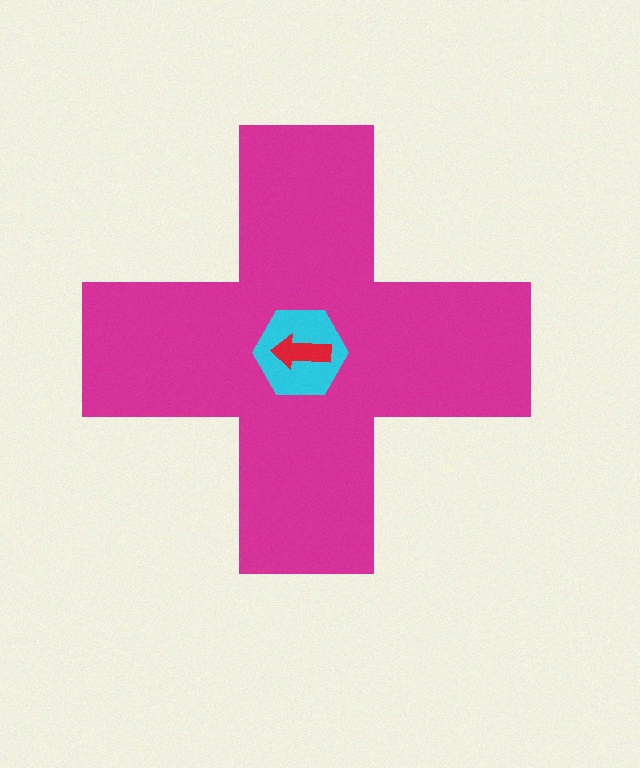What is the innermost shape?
The red arrow.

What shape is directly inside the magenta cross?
The cyan hexagon.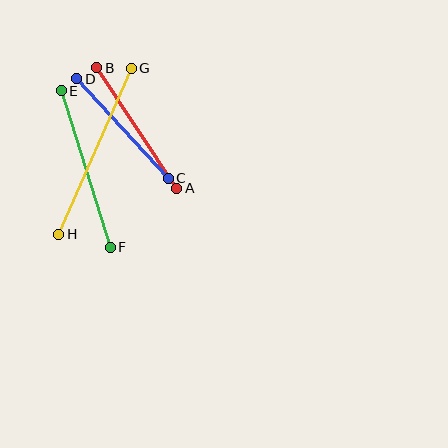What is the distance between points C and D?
The distance is approximately 135 pixels.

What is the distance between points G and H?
The distance is approximately 181 pixels.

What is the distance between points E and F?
The distance is approximately 164 pixels.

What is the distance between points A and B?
The distance is approximately 145 pixels.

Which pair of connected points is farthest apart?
Points G and H are farthest apart.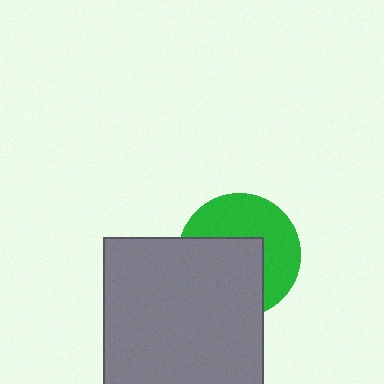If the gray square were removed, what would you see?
You would see the complete green circle.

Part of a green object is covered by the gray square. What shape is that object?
It is a circle.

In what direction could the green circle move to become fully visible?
The green circle could move toward the upper-right. That would shift it out from behind the gray square entirely.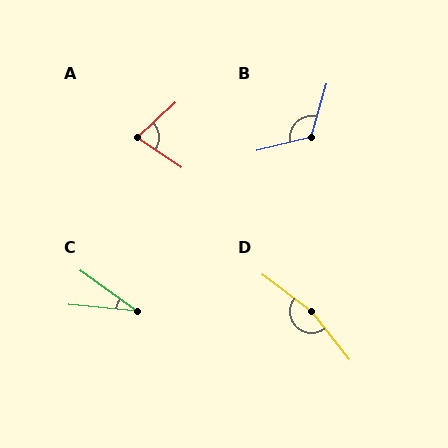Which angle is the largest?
D, at approximately 166 degrees.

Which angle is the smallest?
C, at approximately 30 degrees.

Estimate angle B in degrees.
Approximately 120 degrees.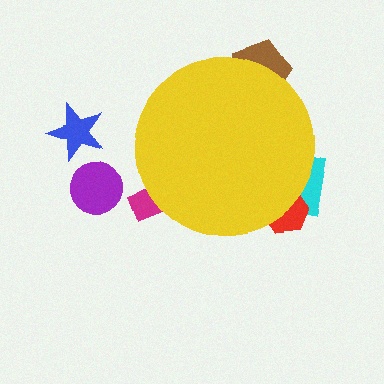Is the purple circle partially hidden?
No, the purple circle is fully visible.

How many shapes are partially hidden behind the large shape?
4 shapes are partially hidden.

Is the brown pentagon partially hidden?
Yes, the brown pentagon is partially hidden behind the yellow circle.